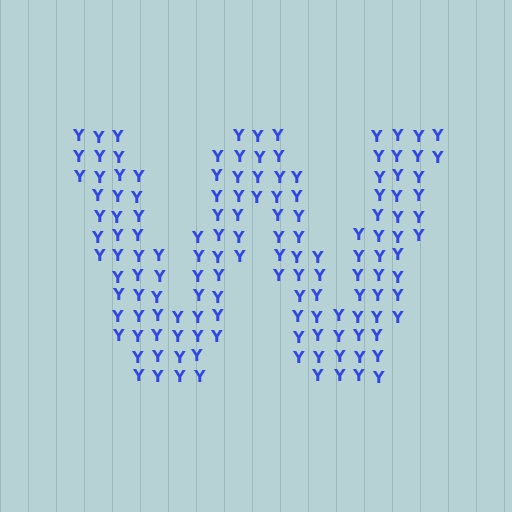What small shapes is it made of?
It is made of small letter Y's.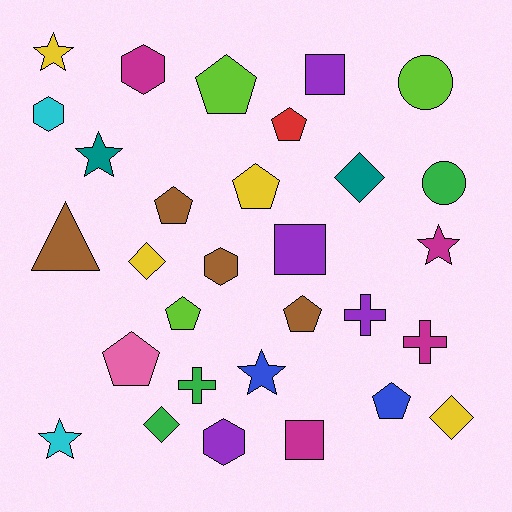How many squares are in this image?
There are 3 squares.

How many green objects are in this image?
There are 3 green objects.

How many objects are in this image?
There are 30 objects.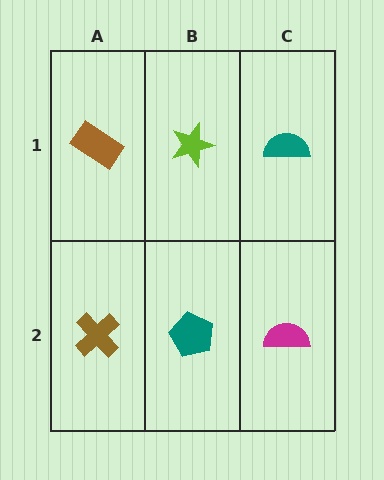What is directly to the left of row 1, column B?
A brown rectangle.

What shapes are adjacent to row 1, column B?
A teal pentagon (row 2, column B), a brown rectangle (row 1, column A), a teal semicircle (row 1, column C).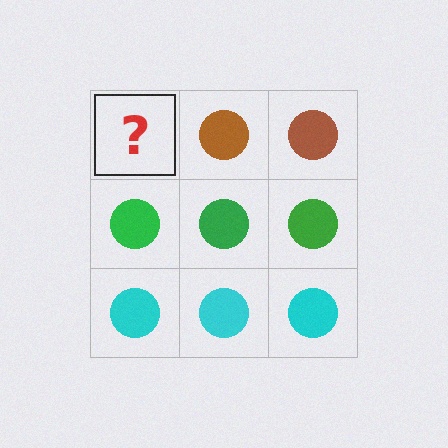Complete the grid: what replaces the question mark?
The question mark should be replaced with a brown circle.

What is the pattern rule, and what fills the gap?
The rule is that each row has a consistent color. The gap should be filled with a brown circle.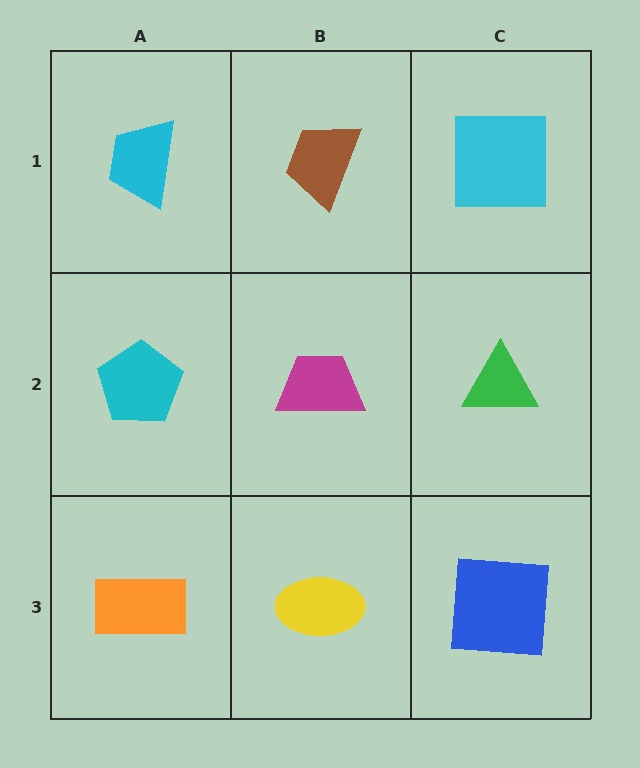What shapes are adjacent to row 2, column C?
A cyan square (row 1, column C), a blue square (row 3, column C), a magenta trapezoid (row 2, column B).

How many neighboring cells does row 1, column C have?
2.